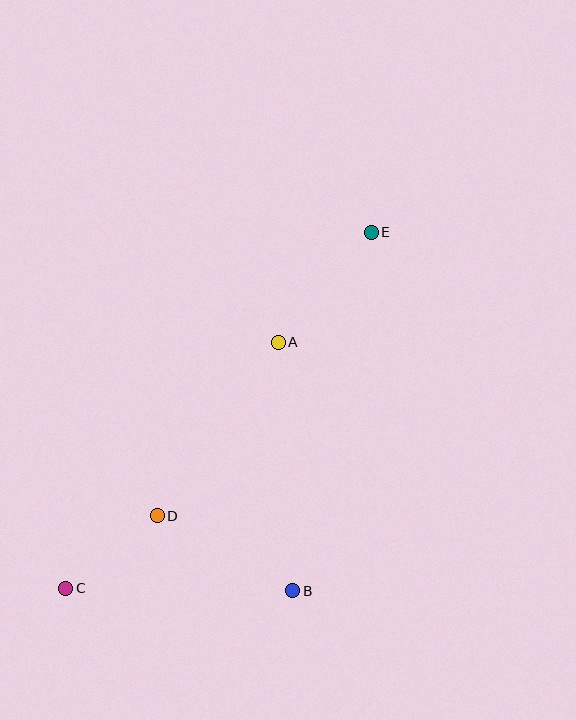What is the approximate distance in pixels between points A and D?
The distance between A and D is approximately 211 pixels.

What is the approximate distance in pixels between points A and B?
The distance between A and B is approximately 249 pixels.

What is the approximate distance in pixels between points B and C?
The distance between B and C is approximately 227 pixels.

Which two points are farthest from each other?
Points C and E are farthest from each other.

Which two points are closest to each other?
Points C and D are closest to each other.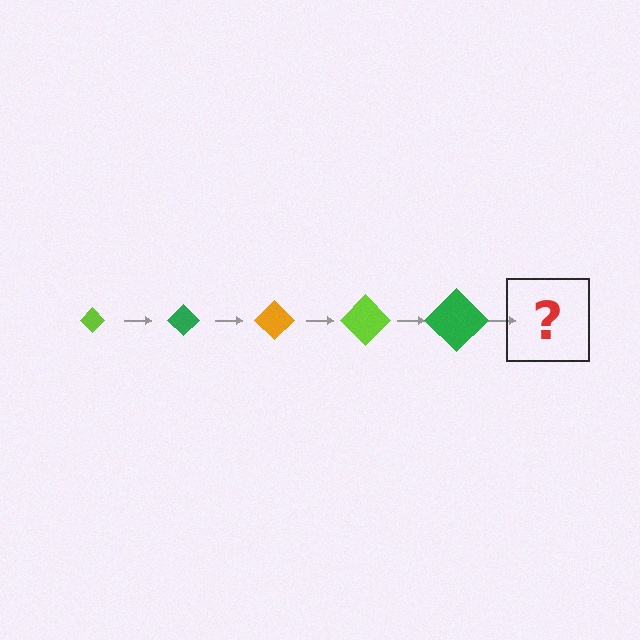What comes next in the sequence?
The next element should be an orange diamond, larger than the previous one.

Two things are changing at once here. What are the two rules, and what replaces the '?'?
The two rules are that the diamond grows larger each step and the color cycles through lime, green, and orange. The '?' should be an orange diamond, larger than the previous one.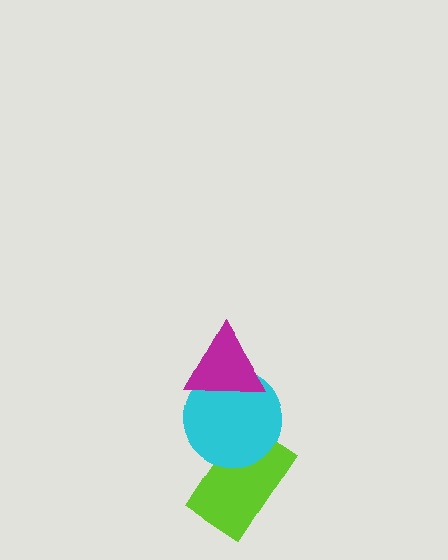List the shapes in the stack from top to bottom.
From top to bottom: the magenta triangle, the cyan circle, the lime rectangle.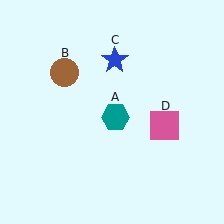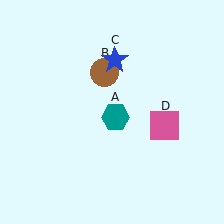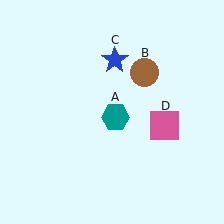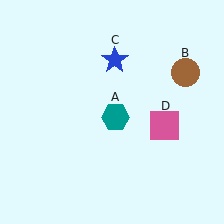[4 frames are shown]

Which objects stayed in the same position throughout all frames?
Teal hexagon (object A) and blue star (object C) and pink square (object D) remained stationary.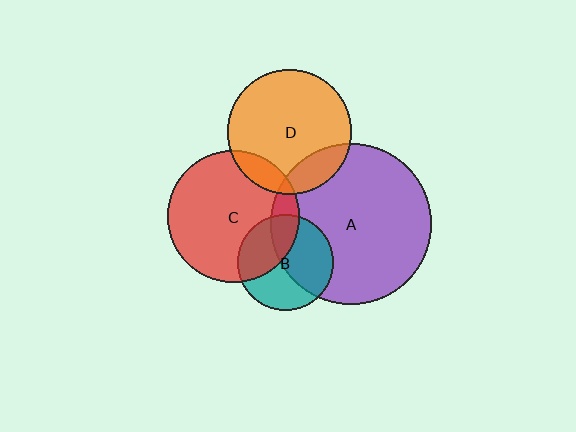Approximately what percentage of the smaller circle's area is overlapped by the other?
Approximately 15%.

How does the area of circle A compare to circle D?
Approximately 1.7 times.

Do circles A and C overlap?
Yes.